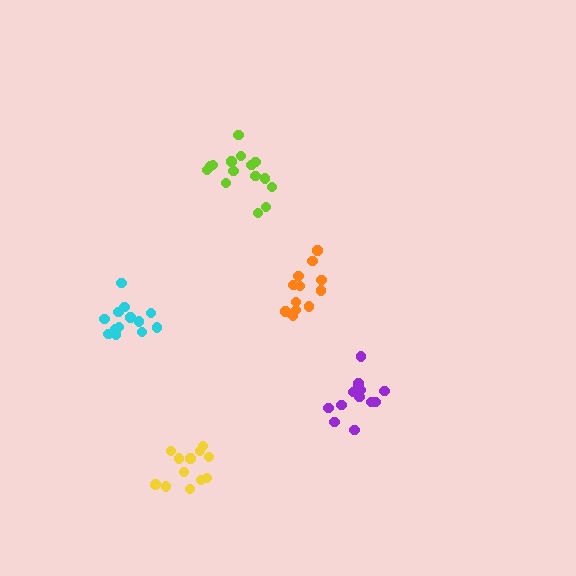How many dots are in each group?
Group 1: 15 dots, Group 2: 14 dots, Group 3: 12 dots, Group 4: 12 dots, Group 5: 13 dots (66 total).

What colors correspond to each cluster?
The clusters are colored: lime, purple, orange, yellow, cyan.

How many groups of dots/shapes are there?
There are 5 groups.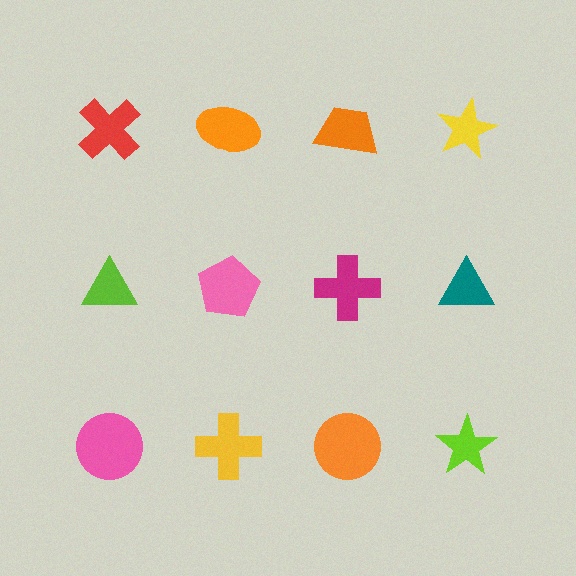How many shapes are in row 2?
4 shapes.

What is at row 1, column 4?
A yellow star.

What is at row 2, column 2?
A pink pentagon.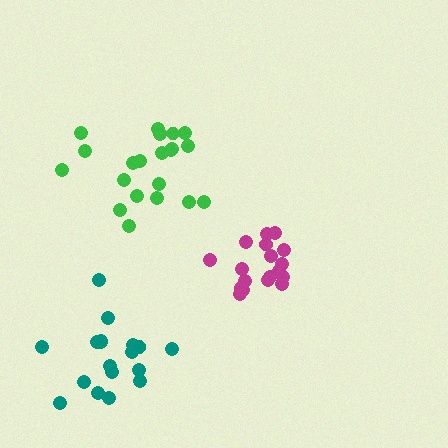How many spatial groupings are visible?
There are 3 spatial groupings.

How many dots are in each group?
Group 1: 18 dots, Group 2: 21 dots, Group 3: 18 dots (57 total).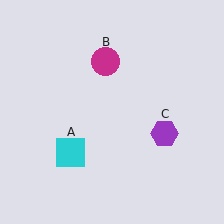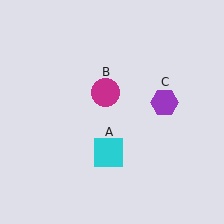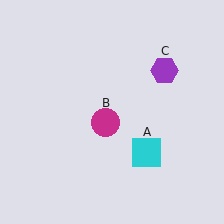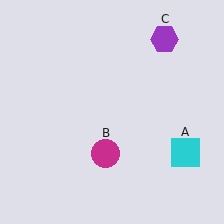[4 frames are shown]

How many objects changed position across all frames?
3 objects changed position: cyan square (object A), magenta circle (object B), purple hexagon (object C).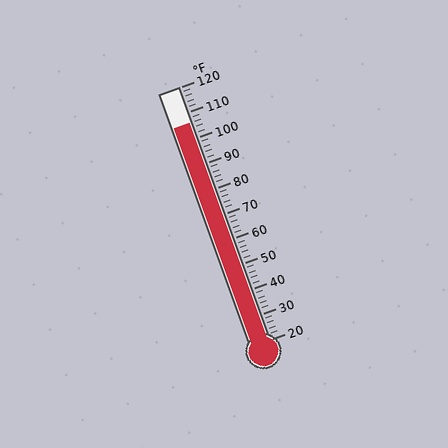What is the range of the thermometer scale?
The thermometer scale ranges from 20°F to 120°F.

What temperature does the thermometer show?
The thermometer shows approximately 106°F.